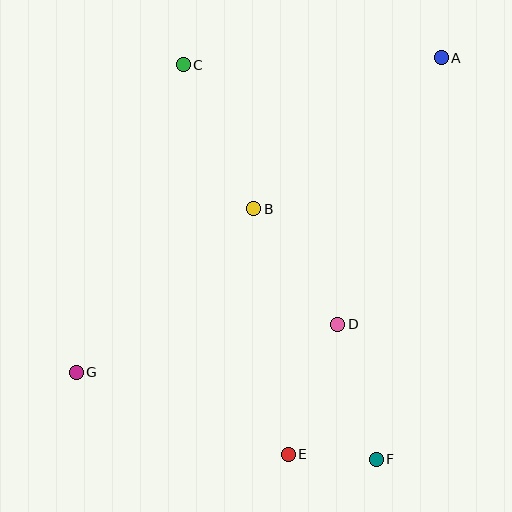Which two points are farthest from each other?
Points A and G are farthest from each other.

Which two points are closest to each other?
Points E and F are closest to each other.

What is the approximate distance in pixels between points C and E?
The distance between C and E is approximately 403 pixels.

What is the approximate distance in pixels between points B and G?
The distance between B and G is approximately 241 pixels.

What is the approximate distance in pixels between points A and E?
The distance between A and E is approximately 425 pixels.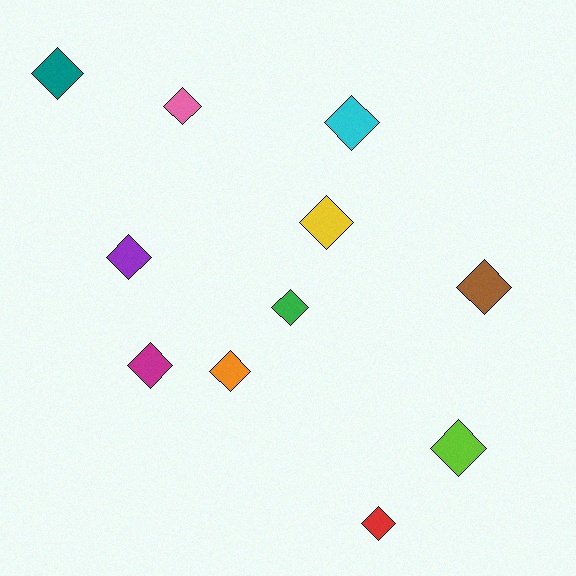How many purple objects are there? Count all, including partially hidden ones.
There is 1 purple object.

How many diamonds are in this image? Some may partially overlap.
There are 11 diamonds.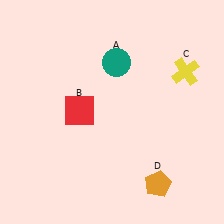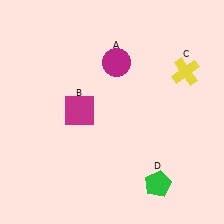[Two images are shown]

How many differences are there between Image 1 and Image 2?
There are 3 differences between the two images.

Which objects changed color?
A changed from teal to magenta. B changed from red to magenta. D changed from orange to green.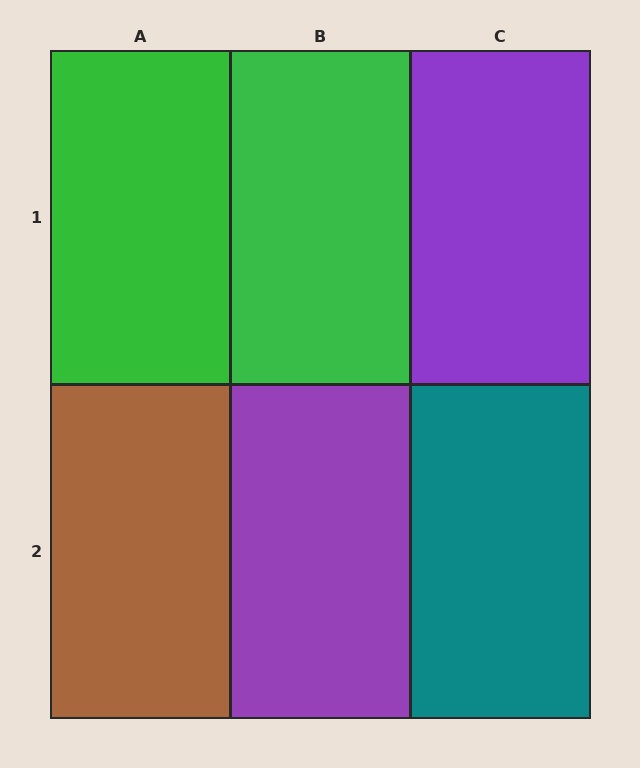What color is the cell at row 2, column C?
Teal.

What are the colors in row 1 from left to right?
Green, green, purple.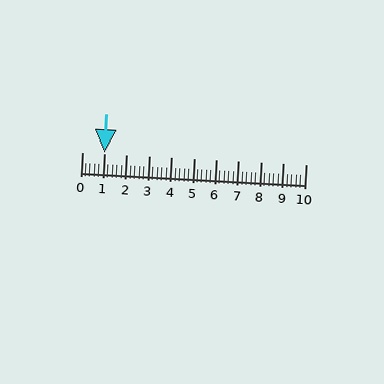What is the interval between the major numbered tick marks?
The major tick marks are spaced 1 units apart.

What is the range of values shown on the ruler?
The ruler shows values from 0 to 10.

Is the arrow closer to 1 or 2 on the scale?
The arrow is closer to 1.